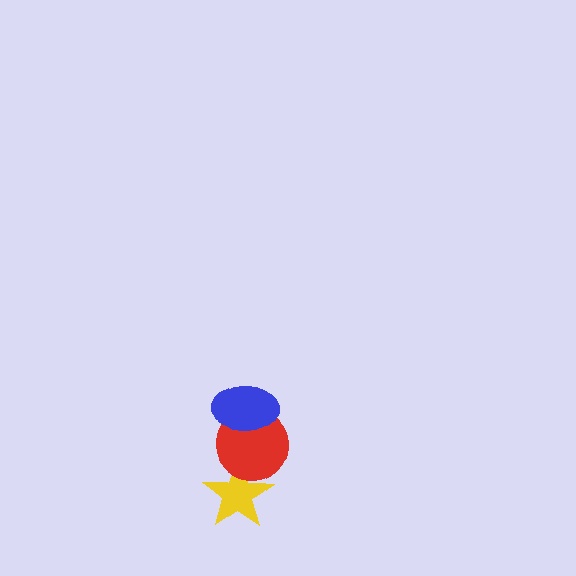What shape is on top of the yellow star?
The red circle is on top of the yellow star.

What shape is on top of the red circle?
The blue ellipse is on top of the red circle.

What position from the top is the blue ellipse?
The blue ellipse is 1st from the top.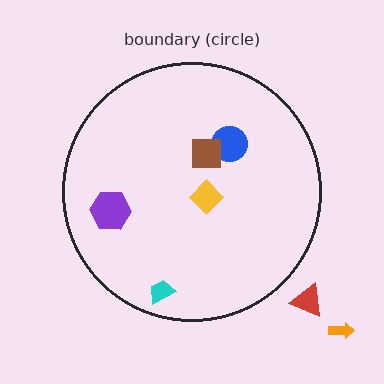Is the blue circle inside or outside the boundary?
Inside.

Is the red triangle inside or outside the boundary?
Outside.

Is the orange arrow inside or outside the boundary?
Outside.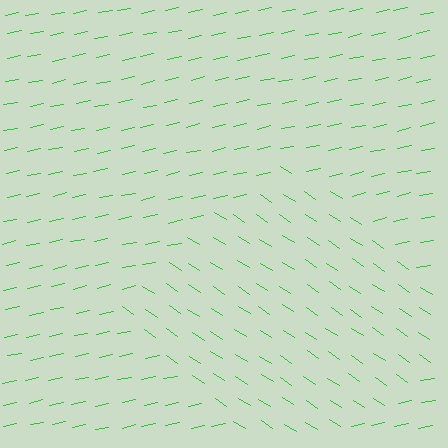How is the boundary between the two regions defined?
The boundary is defined purely by a change in line orientation (approximately 45 degrees difference). All lines are the same color and thickness.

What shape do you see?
I see a diamond.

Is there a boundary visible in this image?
Yes, there is a texture boundary formed by a change in line orientation.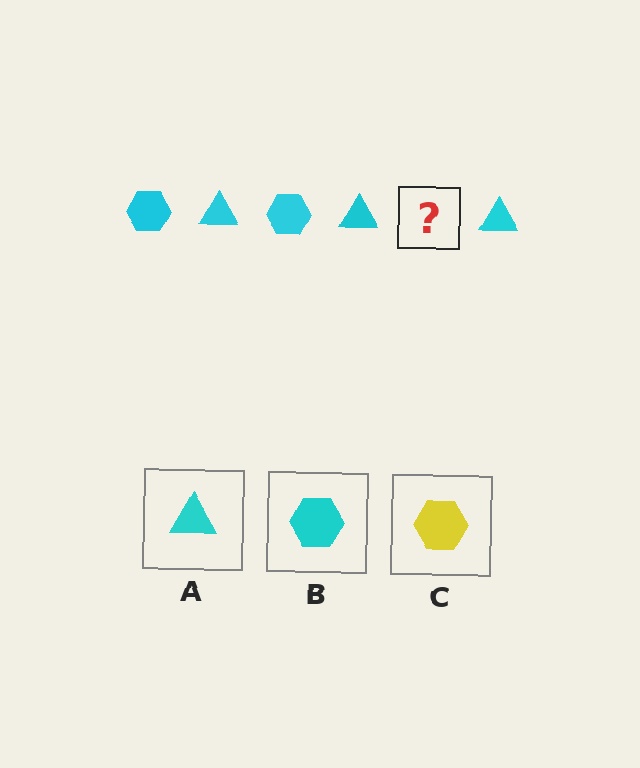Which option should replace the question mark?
Option B.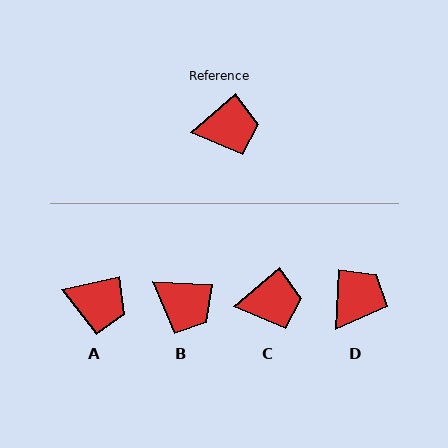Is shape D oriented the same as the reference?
No, it is off by about 47 degrees.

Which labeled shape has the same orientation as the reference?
C.